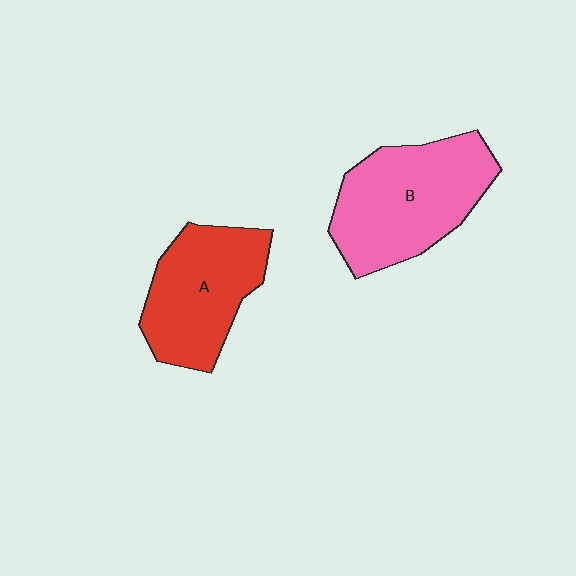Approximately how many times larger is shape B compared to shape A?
Approximately 1.2 times.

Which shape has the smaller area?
Shape A (red).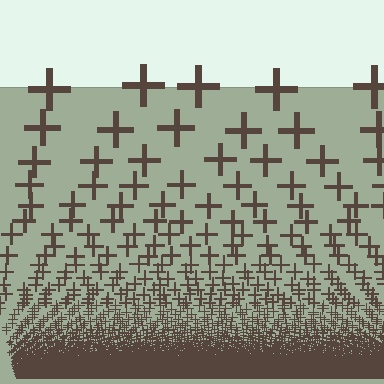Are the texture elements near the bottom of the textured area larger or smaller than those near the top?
Smaller. The gradient is inverted — elements near the bottom are smaller and denser.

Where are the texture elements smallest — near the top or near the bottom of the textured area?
Near the bottom.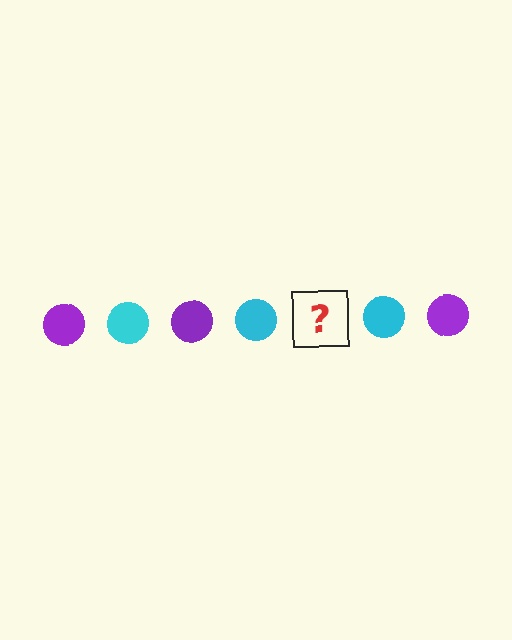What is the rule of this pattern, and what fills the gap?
The rule is that the pattern cycles through purple, cyan circles. The gap should be filled with a purple circle.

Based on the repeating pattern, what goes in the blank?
The blank should be a purple circle.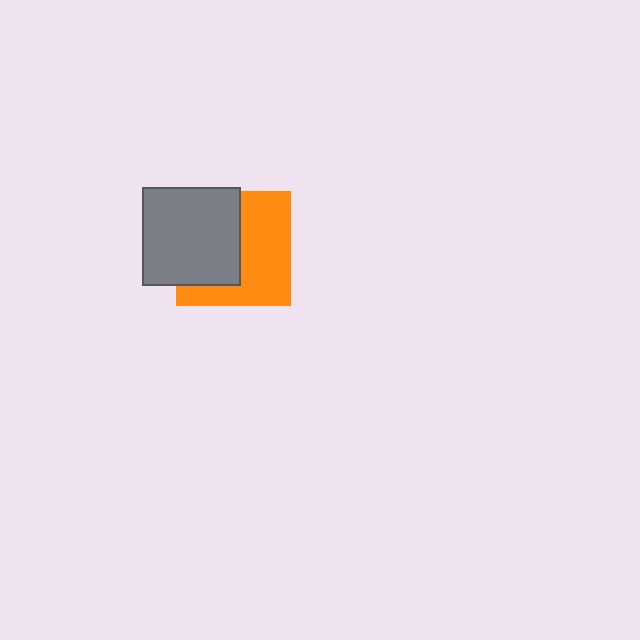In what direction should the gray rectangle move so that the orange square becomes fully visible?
The gray rectangle should move left. That is the shortest direction to clear the overlap and leave the orange square fully visible.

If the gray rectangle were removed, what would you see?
You would see the complete orange square.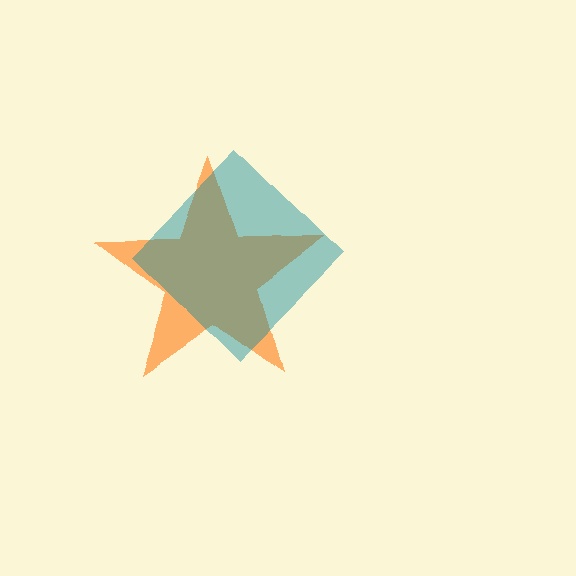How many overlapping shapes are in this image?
There are 2 overlapping shapes in the image.